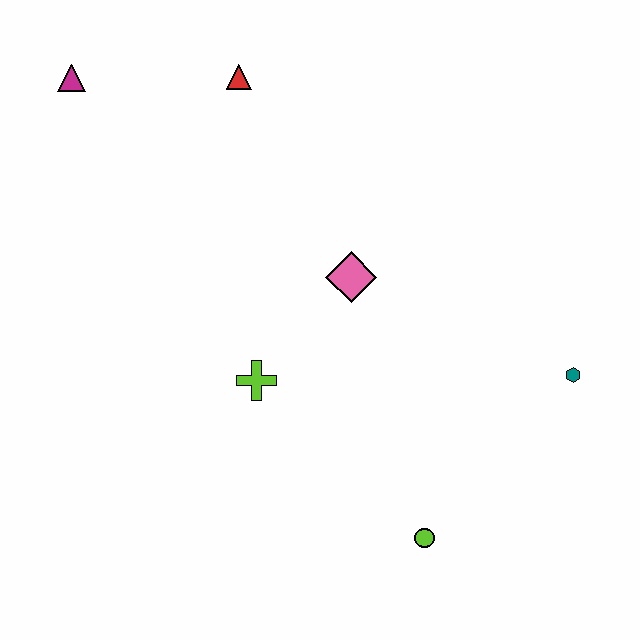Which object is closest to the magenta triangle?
The red triangle is closest to the magenta triangle.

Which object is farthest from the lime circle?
The magenta triangle is farthest from the lime circle.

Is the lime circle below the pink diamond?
Yes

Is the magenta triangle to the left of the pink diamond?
Yes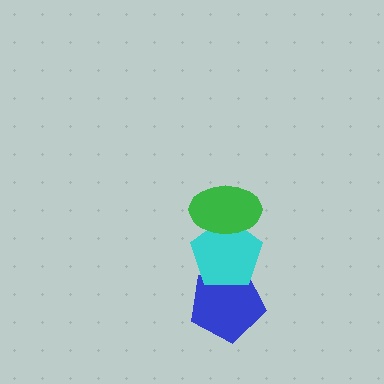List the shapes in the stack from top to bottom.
From top to bottom: the green ellipse, the cyan pentagon, the blue pentagon.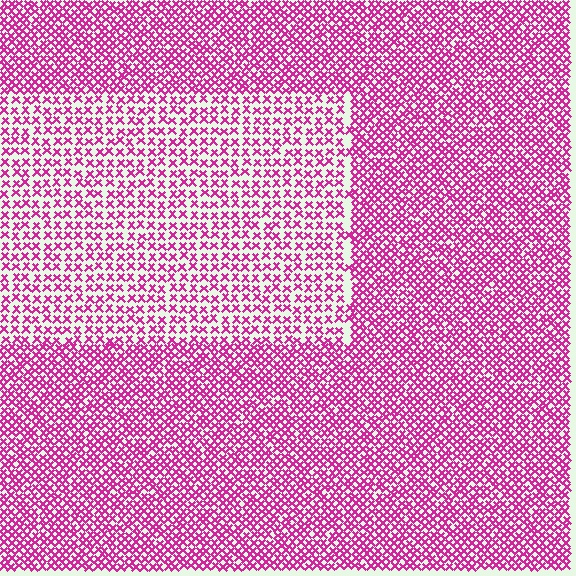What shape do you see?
I see a rectangle.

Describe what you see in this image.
The image contains small magenta elements arranged at two different densities. A rectangle-shaped region is visible where the elements are less densely packed than the surrounding area.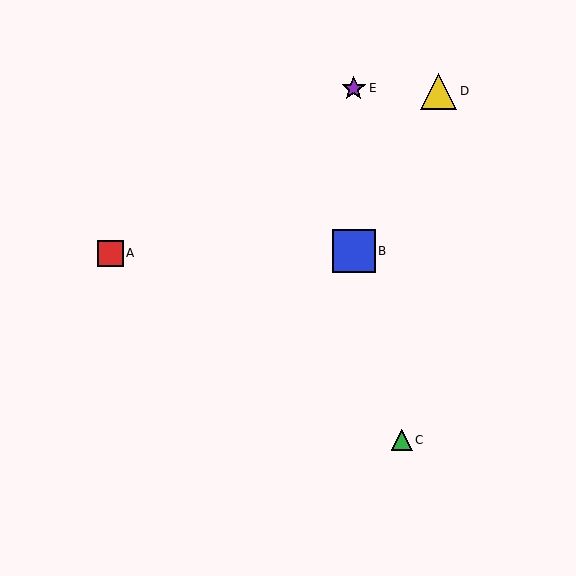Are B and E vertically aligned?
Yes, both are at x≈354.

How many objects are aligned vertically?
2 objects (B, E) are aligned vertically.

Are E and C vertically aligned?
No, E is at x≈354 and C is at x≈402.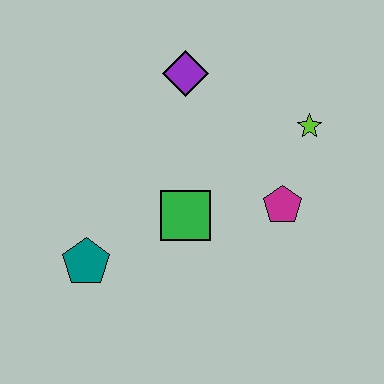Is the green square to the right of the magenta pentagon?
No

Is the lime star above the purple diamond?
No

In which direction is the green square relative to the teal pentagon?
The green square is to the right of the teal pentagon.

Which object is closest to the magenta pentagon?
The lime star is closest to the magenta pentagon.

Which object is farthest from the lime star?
The teal pentagon is farthest from the lime star.